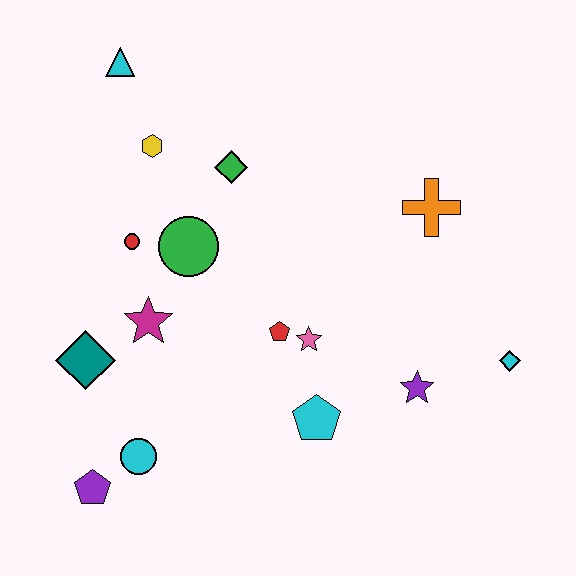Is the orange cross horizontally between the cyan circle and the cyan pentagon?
No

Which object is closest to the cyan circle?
The purple pentagon is closest to the cyan circle.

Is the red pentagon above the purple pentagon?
Yes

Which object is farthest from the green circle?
The cyan diamond is farthest from the green circle.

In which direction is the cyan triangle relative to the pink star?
The cyan triangle is above the pink star.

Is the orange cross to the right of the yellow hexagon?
Yes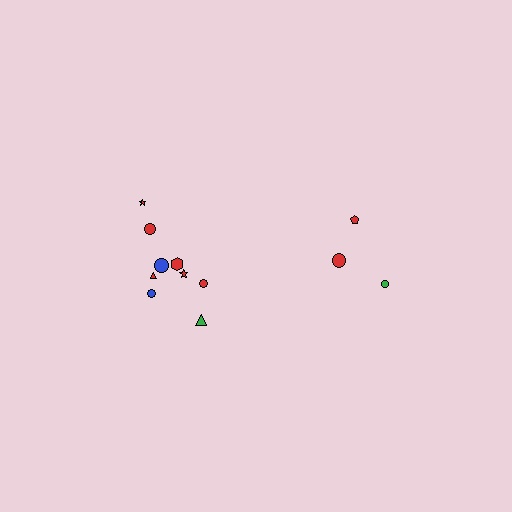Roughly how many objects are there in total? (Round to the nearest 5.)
Roughly 15 objects in total.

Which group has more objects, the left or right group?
The left group.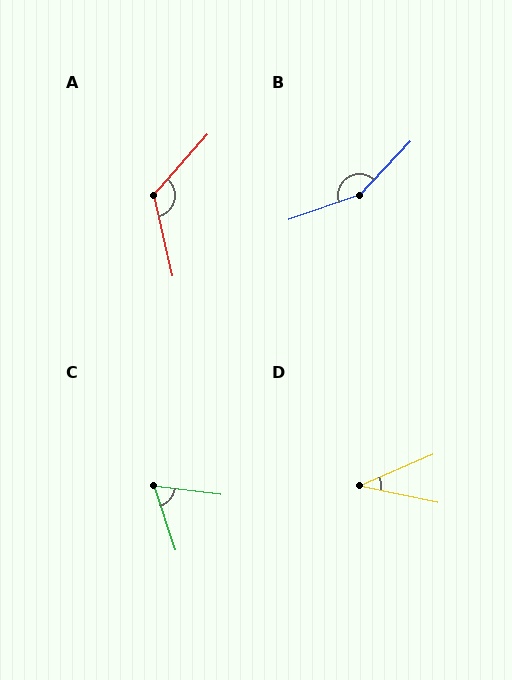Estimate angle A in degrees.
Approximately 126 degrees.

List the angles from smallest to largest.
D (35°), C (64°), A (126°), B (153°).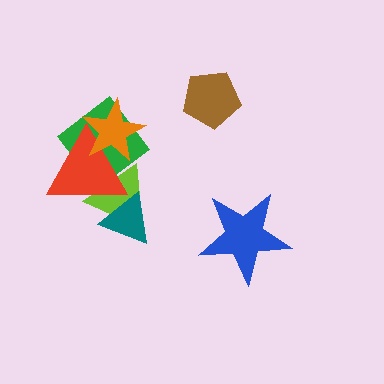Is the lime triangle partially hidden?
Yes, it is partially covered by another shape.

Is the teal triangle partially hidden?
Yes, it is partially covered by another shape.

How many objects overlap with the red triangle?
4 objects overlap with the red triangle.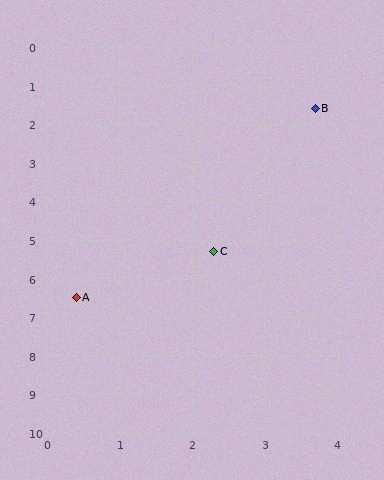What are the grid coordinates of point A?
Point A is at approximately (0.4, 6.5).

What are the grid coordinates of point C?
Point C is at approximately (2.3, 5.3).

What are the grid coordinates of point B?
Point B is at approximately (3.7, 1.6).